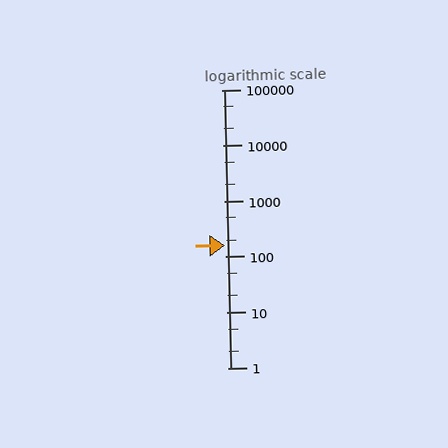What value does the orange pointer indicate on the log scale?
The pointer indicates approximately 160.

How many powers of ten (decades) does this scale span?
The scale spans 5 decades, from 1 to 100000.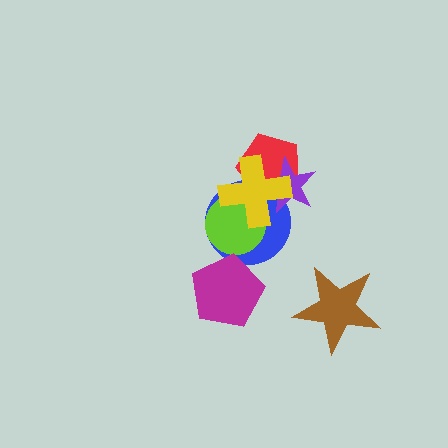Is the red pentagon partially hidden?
Yes, it is partially covered by another shape.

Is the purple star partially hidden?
Yes, it is partially covered by another shape.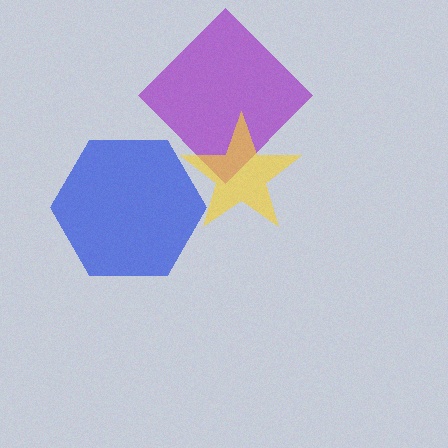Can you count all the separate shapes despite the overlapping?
Yes, there are 3 separate shapes.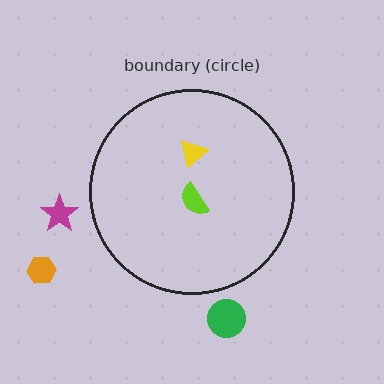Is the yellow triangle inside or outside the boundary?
Inside.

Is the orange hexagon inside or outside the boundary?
Outside.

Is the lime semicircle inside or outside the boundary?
Inside.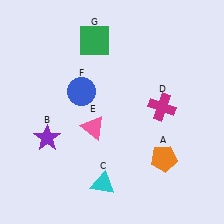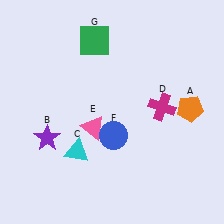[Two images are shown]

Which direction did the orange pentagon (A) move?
The orange pentagon (A) moved up.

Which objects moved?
The objects that moved are: the orange pentagon (A), the cyan triangle (C), the blue circle (F).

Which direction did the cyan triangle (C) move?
The cyan triangle (C) moved up.